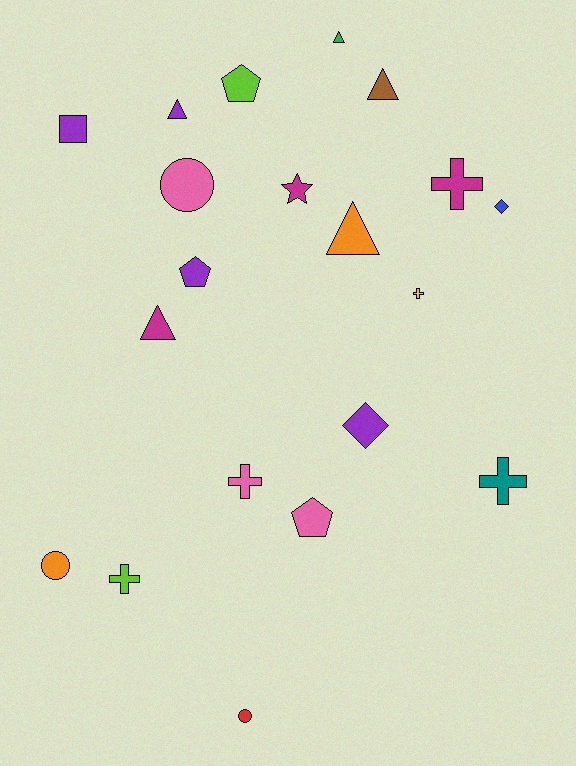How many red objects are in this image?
There is 1 red object.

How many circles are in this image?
There are 3 circles.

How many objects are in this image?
There are 20 objects.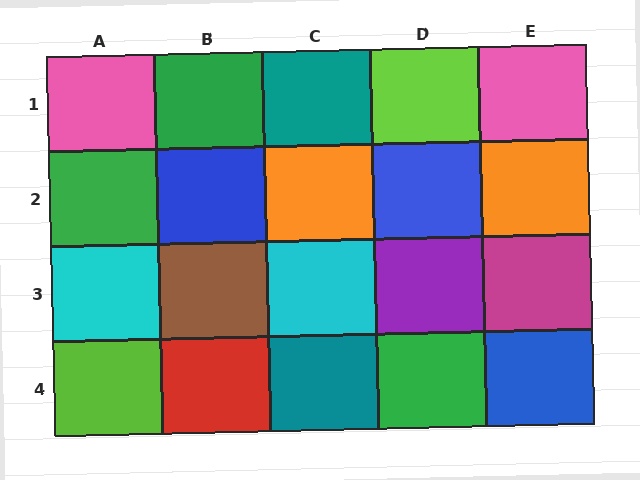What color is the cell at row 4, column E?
Blue.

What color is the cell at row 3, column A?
Cyan.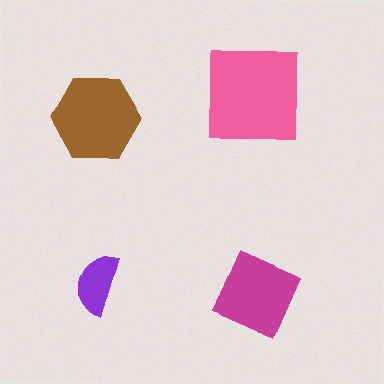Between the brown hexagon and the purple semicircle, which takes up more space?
The brown hexagon.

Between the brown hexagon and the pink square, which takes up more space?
The pink square.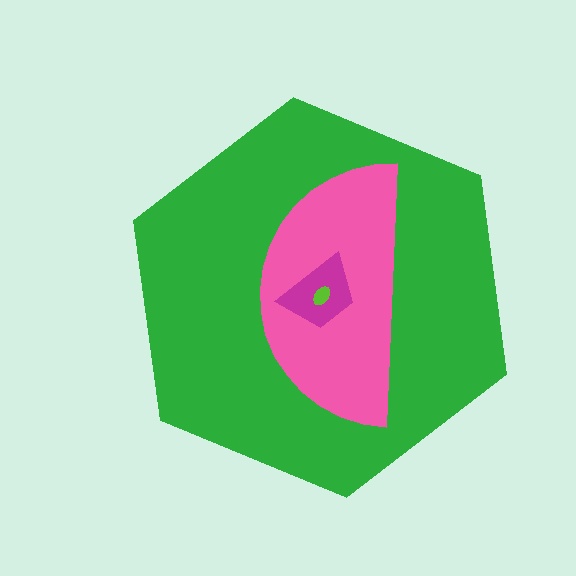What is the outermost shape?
The green hexagon.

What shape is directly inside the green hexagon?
The pink semicircle.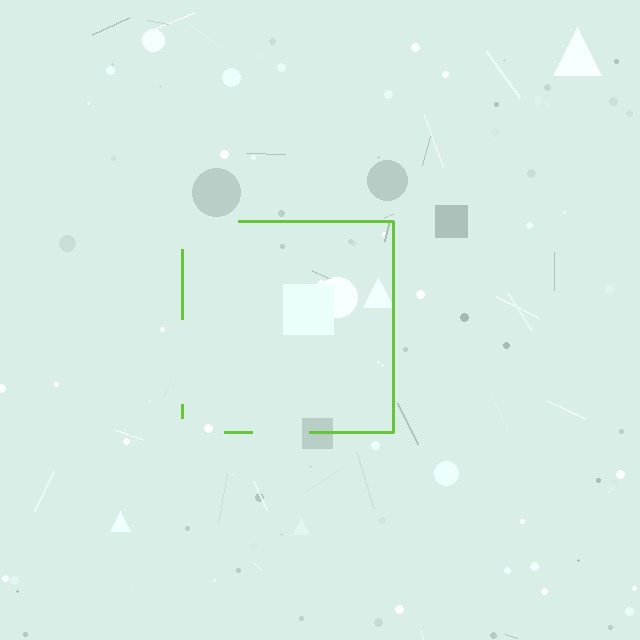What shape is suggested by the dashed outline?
The dashed outline suggests a square.